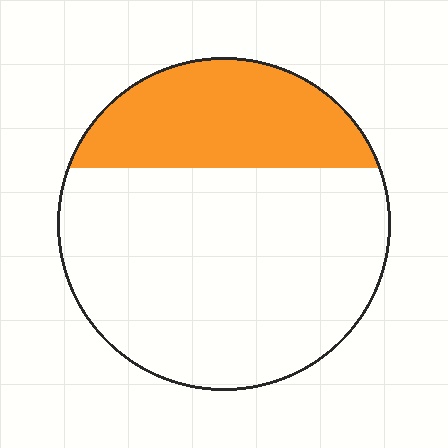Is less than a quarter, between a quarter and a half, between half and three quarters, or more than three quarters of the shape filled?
Between a quarter and a half.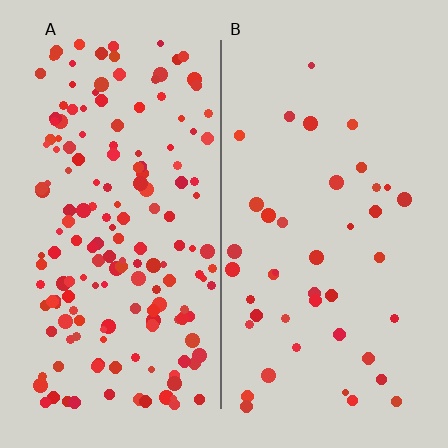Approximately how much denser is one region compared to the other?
Approximately 4.1× — region A over region B.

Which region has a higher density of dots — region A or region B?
A (the left).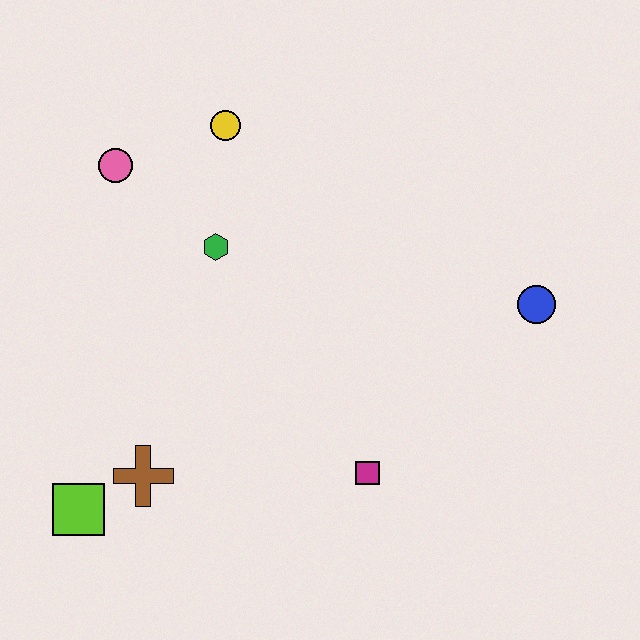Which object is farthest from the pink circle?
The blue circle is farthest from the pink circle.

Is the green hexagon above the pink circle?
No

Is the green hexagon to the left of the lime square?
No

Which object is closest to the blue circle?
The magenta square is closest to the blue circle.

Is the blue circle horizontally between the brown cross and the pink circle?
No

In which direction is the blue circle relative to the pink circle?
The blue circle is to the right of the pink circle.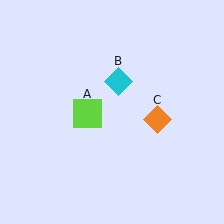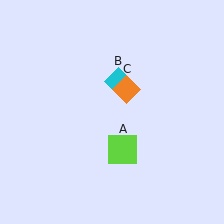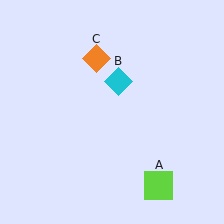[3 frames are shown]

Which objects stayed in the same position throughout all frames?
Cyan diamond (object B) remained stationary.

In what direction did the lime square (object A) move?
The lime square (object A) moved down and to the right.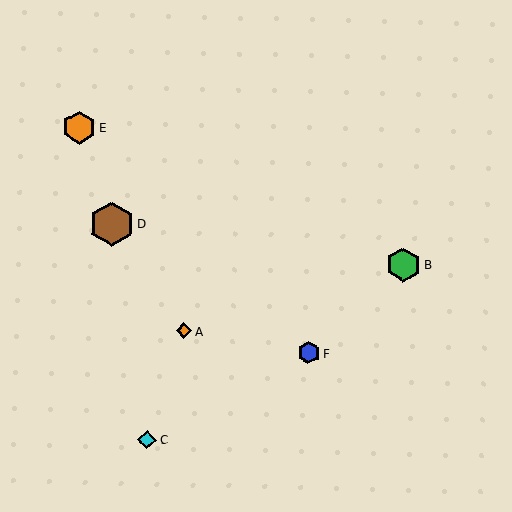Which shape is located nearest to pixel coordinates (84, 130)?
The orange hexagon (labeled E) at (79, 127) is nearest to that location.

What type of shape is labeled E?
Shape E is an orange hexagon.